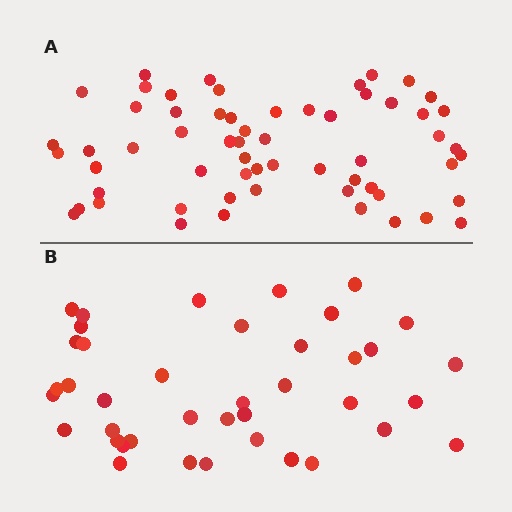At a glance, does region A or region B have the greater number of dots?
Region A (the top region) has more dots.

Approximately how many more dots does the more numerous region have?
Region A has approximately 20 more dots than region B.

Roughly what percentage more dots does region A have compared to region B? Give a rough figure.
About 50% more.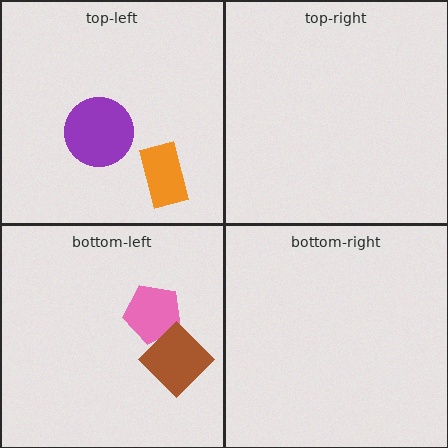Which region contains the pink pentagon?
The bottom-left region.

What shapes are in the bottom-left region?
The pink pentagon, the brown diamond.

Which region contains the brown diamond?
The bottom-left region.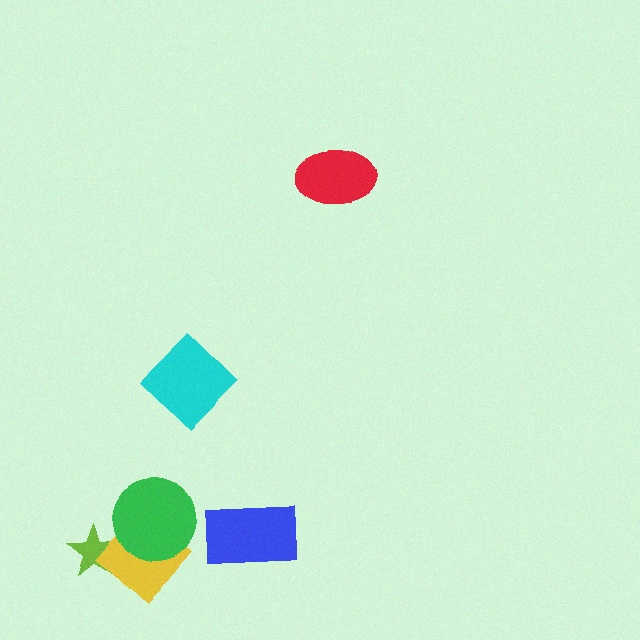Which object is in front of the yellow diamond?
The green circle is in front of the yellow diamond.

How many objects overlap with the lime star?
1 object overlaps with the lime star.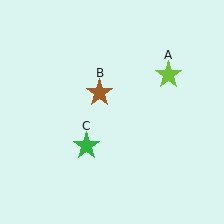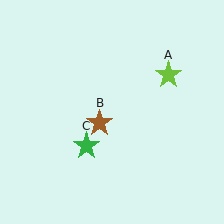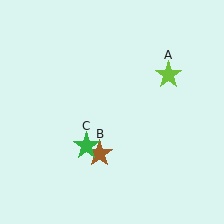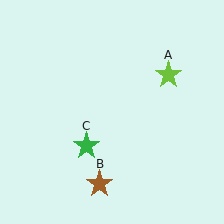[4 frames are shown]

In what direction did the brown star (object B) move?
The brown star (object B) moved down.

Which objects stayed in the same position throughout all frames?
Lime star (object A) and green star (object C) remained stationary.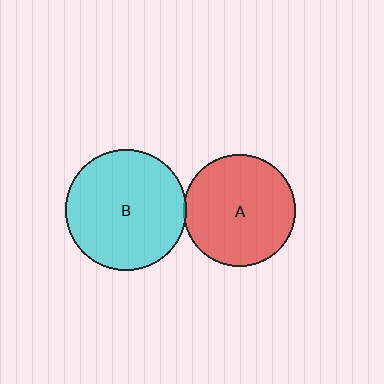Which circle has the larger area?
Circle B (cyan).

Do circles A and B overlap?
Yes.